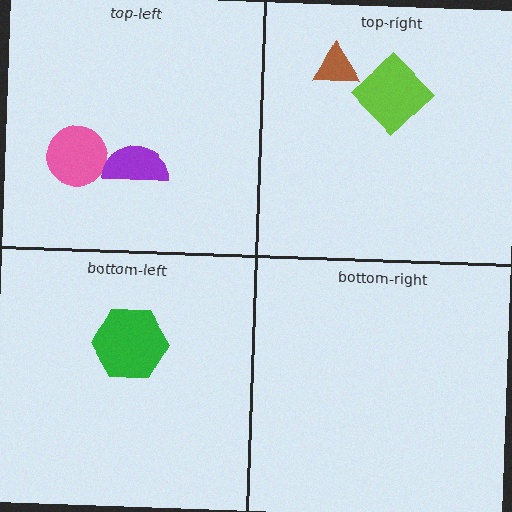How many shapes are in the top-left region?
2.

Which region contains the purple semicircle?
The top-left region.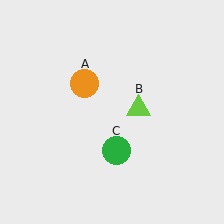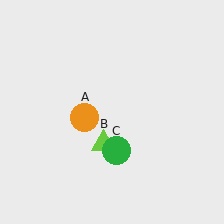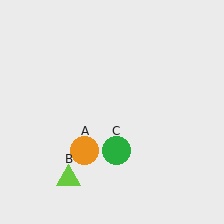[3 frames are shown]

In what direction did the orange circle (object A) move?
The orange circle (object A) moved down.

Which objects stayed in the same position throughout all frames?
Green circle (object C) remained stationary.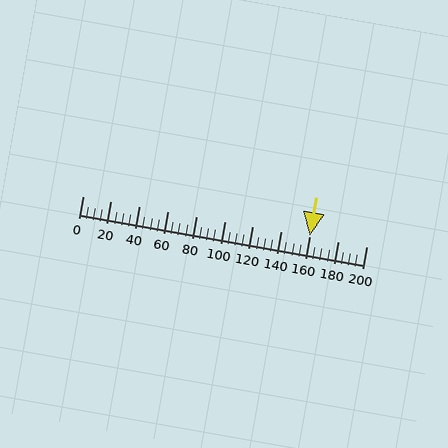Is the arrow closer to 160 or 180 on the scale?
The arrow is closer to 160.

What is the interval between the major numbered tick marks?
The major tick marks are spaced 20 units apart.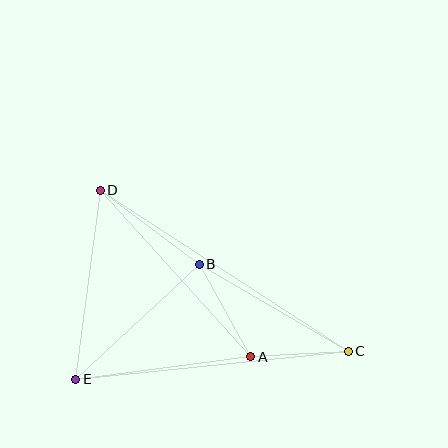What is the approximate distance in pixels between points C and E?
The distance between C and E is approximately 274 pixels.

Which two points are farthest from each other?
Points C and D are farthest from each other.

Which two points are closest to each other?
Points A and C are closest to each other.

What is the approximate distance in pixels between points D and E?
The distance between D and E is approximately 191 pixels.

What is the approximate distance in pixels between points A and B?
The distance between A and B is approximately 106 pixels.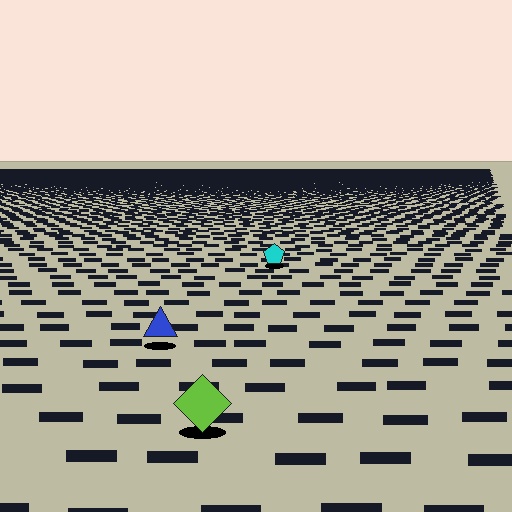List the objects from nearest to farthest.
From nearest to farthest: the lime diamond, the blue triangle, the cyan pentagon.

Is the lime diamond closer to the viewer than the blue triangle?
Yes. The lime diamond is closer — you can tell from the texture gradient: the ground texture is coarser near it.